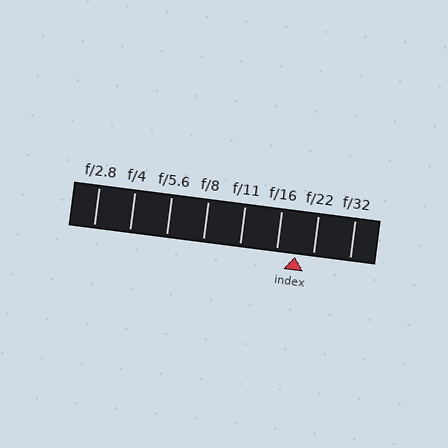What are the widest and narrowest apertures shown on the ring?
The widest aperture shown is f/2.8 and the narrowest is f/32.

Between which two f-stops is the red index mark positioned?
The index mark is between f/16 and f/22.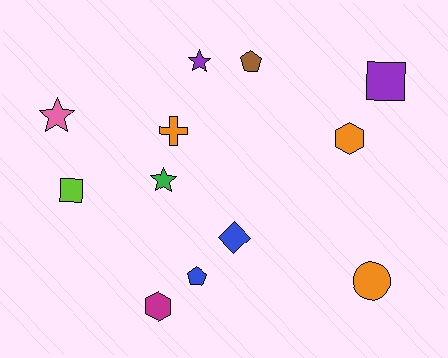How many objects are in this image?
There are 12 objects.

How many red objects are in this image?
There are no red objects.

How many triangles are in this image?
There are no triangles.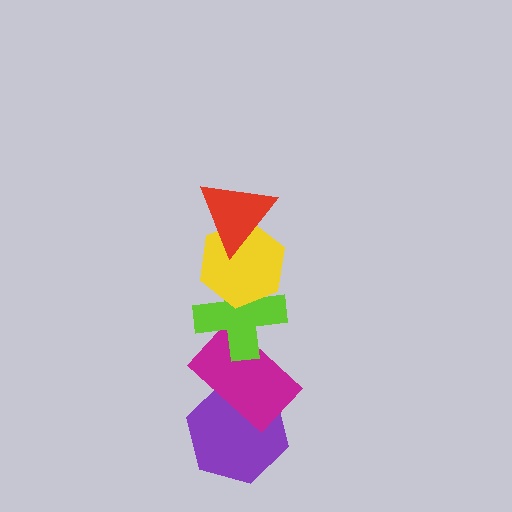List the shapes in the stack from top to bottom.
From top to bottom: the red triangle, the yellow hexagon, the lime cross, the magenta rectangle, the purple hexagon.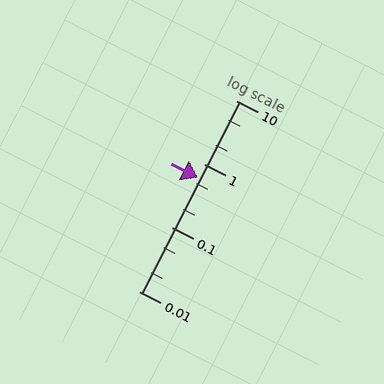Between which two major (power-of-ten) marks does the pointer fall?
The pointer is between 0.1 and 1.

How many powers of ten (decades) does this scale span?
The scale spans 3 decades, from 0.01 to 10.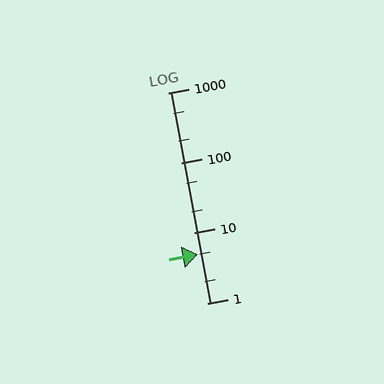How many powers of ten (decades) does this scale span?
The scale spans 3 decades, from 1 to 1000.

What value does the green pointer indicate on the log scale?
The pointer indicates approximately 5.